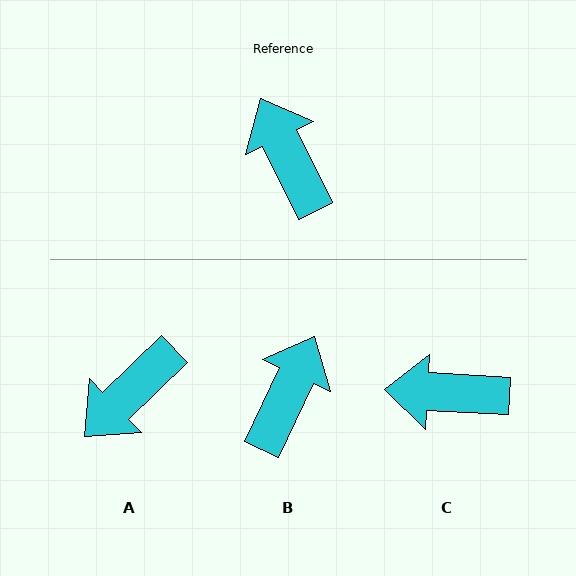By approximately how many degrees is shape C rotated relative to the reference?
Approximately 61 degrees counter-clockwise.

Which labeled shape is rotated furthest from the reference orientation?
A, about 108 degrees away.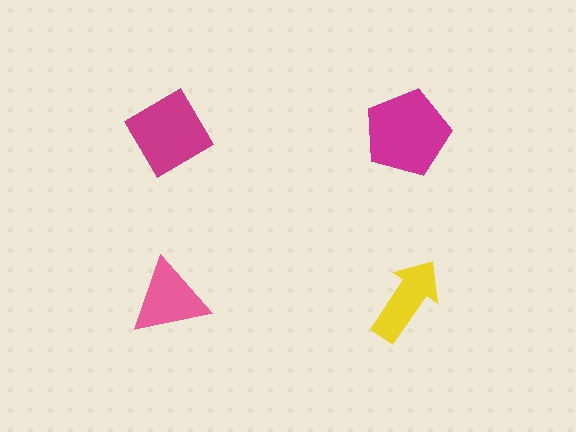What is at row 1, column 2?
A magenta pentagon.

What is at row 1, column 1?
A magenta diamond.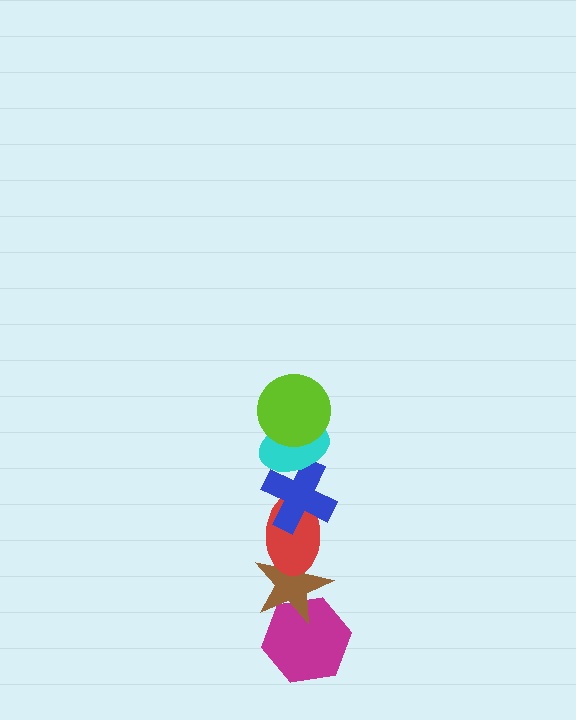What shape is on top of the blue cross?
The cyan ellipse is on top of the blue cross.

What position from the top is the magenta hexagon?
The magenta hexagon is 6th from the top.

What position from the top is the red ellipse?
The red ellipse is 4th from the top.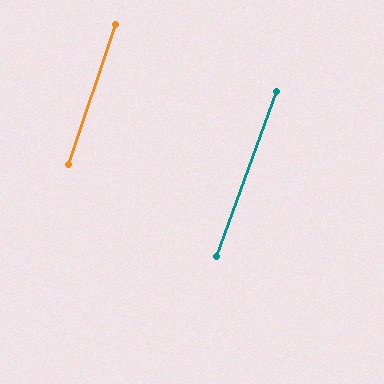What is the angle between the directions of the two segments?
Approximately 1 degree.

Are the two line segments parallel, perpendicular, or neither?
Parallel — their directions differ by only 1.5°.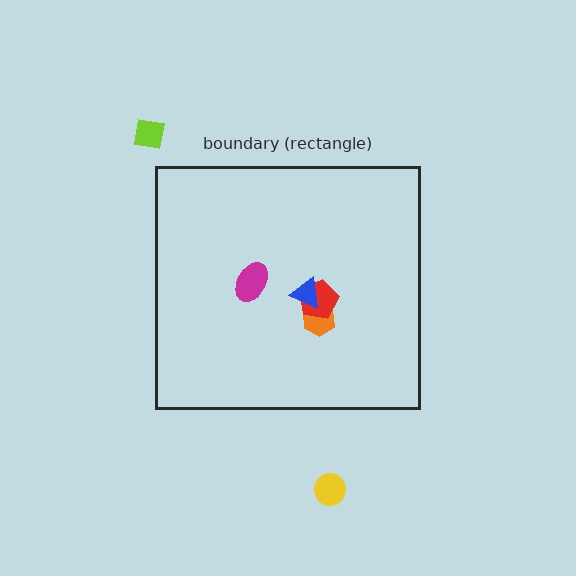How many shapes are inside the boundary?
4 inside, 2 outside.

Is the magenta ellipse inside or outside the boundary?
Inside.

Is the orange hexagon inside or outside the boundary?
Inside.